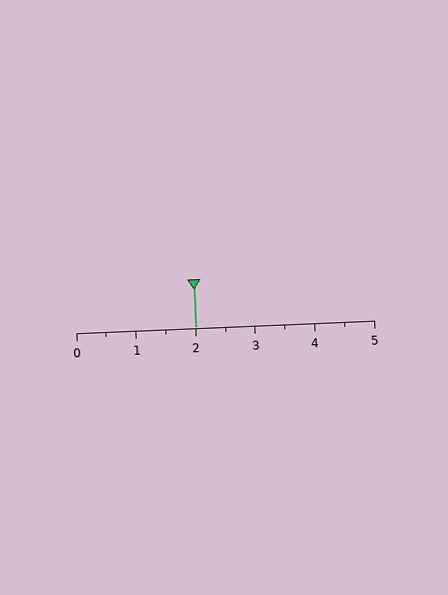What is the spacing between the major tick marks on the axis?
The major ticks are spaced 1 apart.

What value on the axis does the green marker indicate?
The marker indicates approximately 2.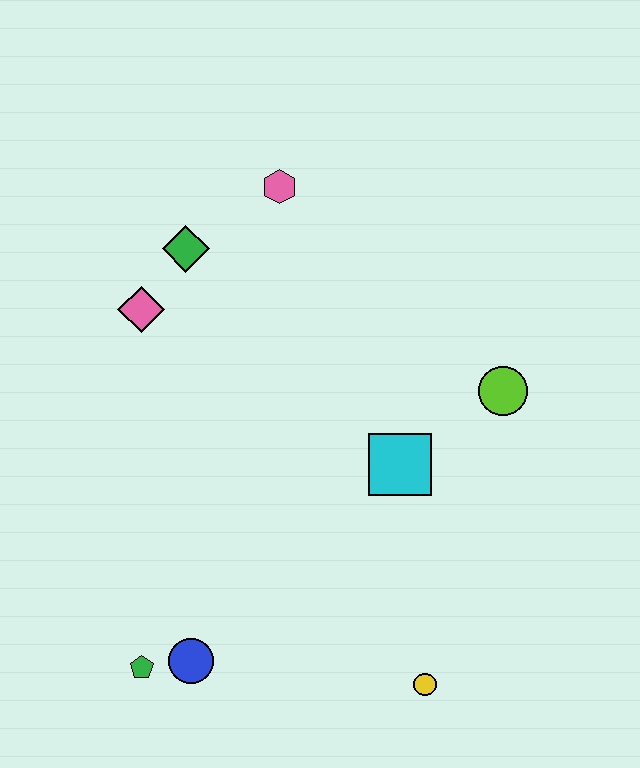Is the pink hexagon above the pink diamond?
Yes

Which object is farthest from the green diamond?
The yellow circle is farthest from the green diamond.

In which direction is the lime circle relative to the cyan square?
The lime circle is to the right of the cyan square.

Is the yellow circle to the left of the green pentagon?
No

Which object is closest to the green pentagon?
The blue circle is closest to the green pentagon.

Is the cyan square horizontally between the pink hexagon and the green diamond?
No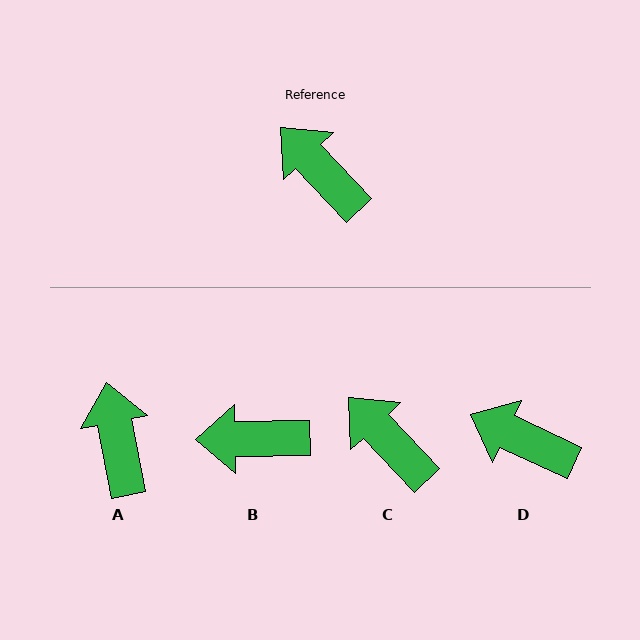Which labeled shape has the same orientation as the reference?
C.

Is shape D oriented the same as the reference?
No, it is off by about 21 degrees.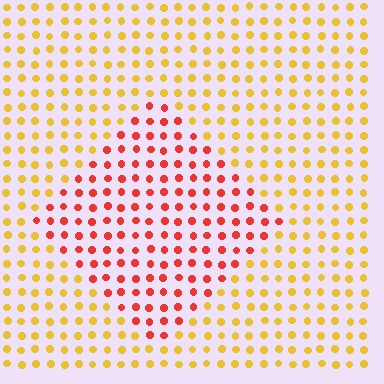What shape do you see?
I see a diamond.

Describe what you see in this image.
The image is filled with small yellow elements in a uniform arrangement. A diamond-shaped region is visible where the elements are tinted to a slightly different hue, forming a subtle color boundary.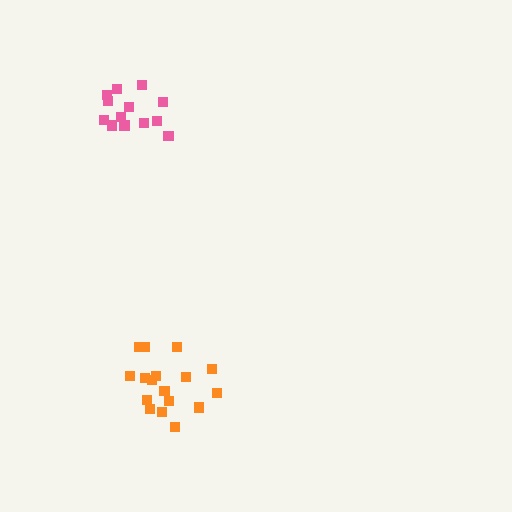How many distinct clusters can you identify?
There are 2 distinct clusters.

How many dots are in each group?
Group 1: 13 dots, Group 2: 17 dots (30 total).